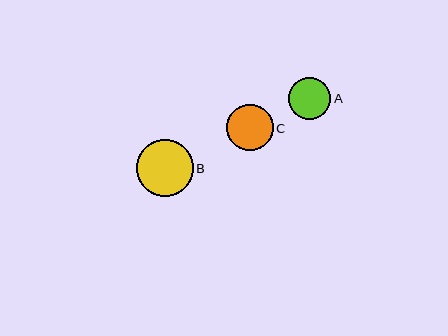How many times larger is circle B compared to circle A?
Circle B is approximately 1.4 times the size of circle A.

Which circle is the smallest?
Circle A is the smallest with a size of approximately 42 pixels.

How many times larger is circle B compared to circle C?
Circle B is approximately 1.2 times the size of circle C.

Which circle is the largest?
Circle B is the largest with a size of approximately 57 pixels.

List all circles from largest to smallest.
From largest to smallest: B, C, A.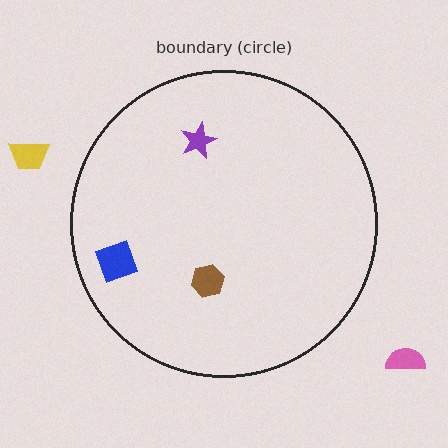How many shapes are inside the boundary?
3 inside, 2 outside.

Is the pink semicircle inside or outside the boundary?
Outside.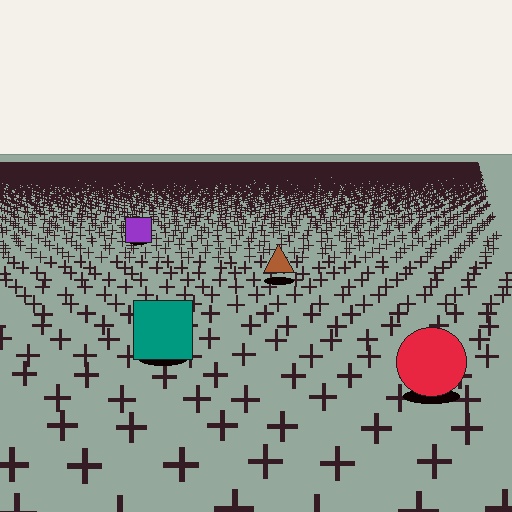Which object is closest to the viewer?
The red circle is closest. The texture marks near it are larger and more spread out.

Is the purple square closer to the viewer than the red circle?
No. The red circle is closer — you can tell from the texture gradient: the ground texture is coarser near it.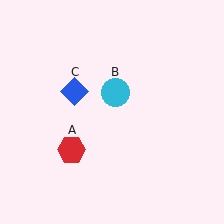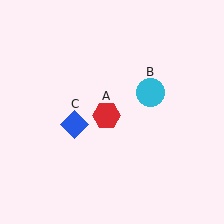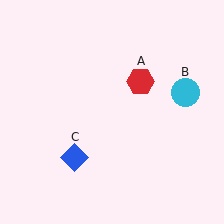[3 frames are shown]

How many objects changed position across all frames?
3 objects changed position: red hexagon (object A), cyan circle (object B), blue diamond (object C).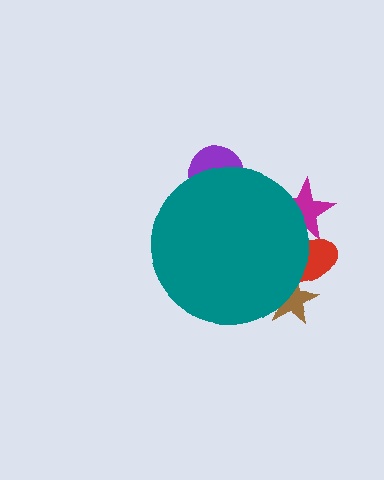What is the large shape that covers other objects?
A teal circle.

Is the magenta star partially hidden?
Yes, the magenta star is partially hidden behind the teal circle.